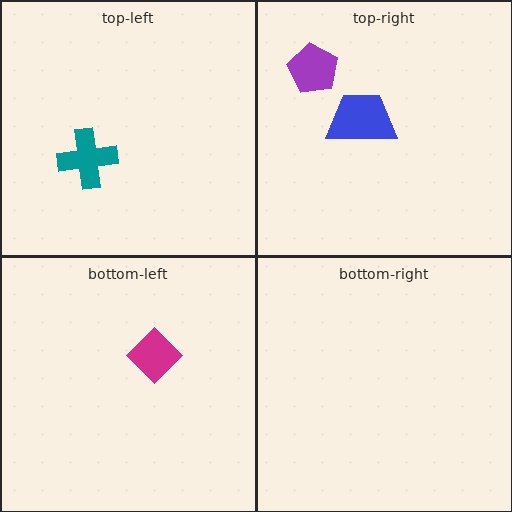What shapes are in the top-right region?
The blue trapezoid, the purple pentagon.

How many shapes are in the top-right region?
2.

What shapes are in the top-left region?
The teal cross.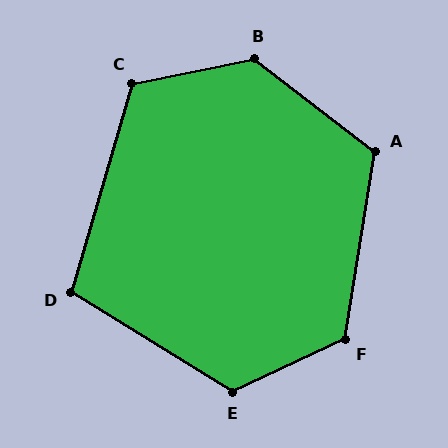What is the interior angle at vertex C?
Approximately 118 degrees (obtuse).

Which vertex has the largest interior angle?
B, at approximately 131 degrees.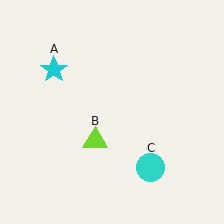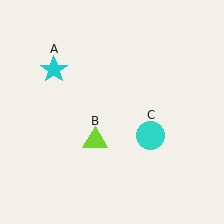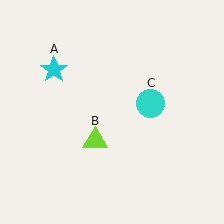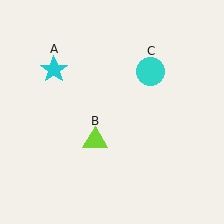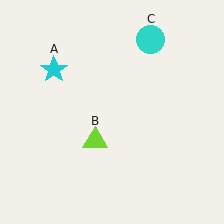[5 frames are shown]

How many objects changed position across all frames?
1 object changed position: cyan circle (object C).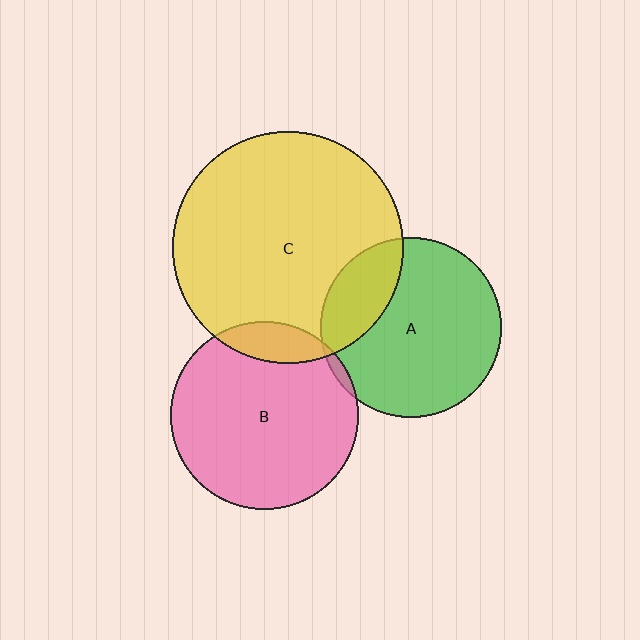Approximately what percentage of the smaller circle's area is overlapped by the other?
Approximately 25%.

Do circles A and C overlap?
Yes.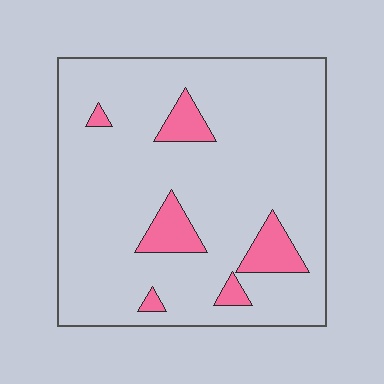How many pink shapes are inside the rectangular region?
6.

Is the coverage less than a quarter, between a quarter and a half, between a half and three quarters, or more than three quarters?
Less than a quarter.